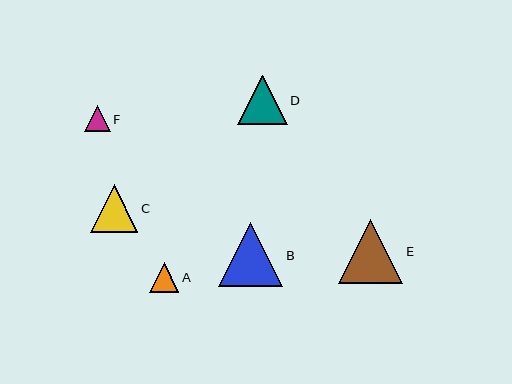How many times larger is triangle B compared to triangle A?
Triangle B is approximately 2.2 times the size of triangle A.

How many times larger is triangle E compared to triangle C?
Triangle E is approximately 1.3 times the size of triangle C.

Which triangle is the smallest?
Triangle F is the smallest with a size of approximately 25 pixels.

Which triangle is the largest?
Triangle E is the largest with a size of approximately 64 pixels.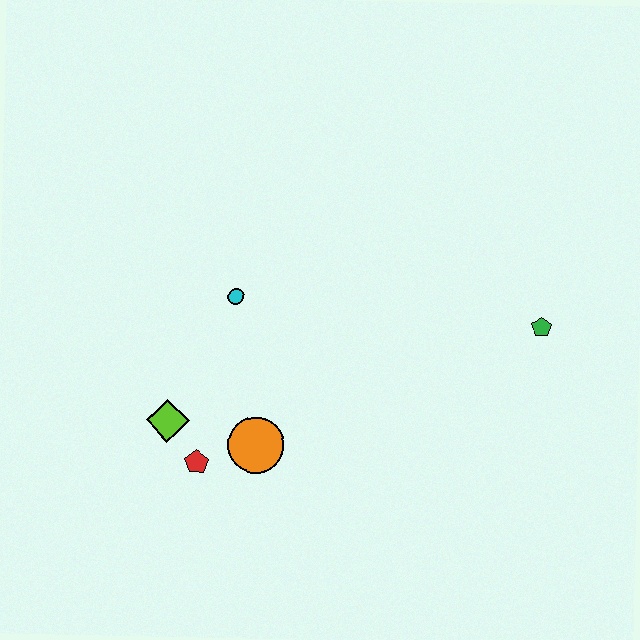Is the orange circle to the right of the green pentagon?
No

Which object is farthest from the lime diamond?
The green pentagon is farthest from the lime diamond.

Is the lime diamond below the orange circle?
No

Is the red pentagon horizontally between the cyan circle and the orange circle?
No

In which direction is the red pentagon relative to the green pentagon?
The red pentagon is to the left of the green pentagon.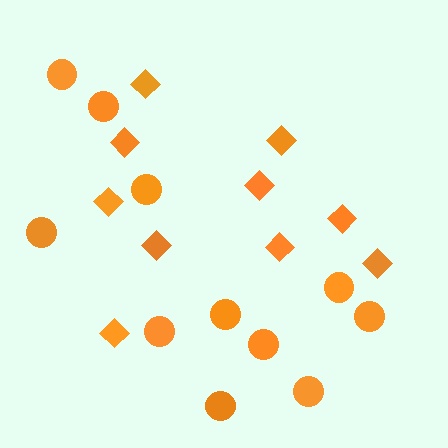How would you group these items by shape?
There are 2 groups: one group of diamonds (10) and one group of circles (11).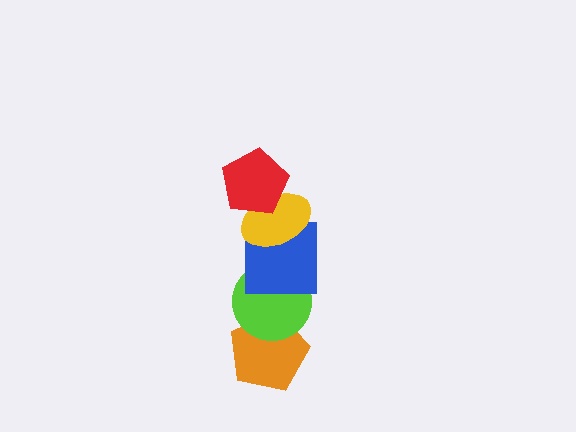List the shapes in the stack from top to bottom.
From top to bottom: the red pentagon, the yellow ellipse, the blue square, the lime circle, the orange pentagon.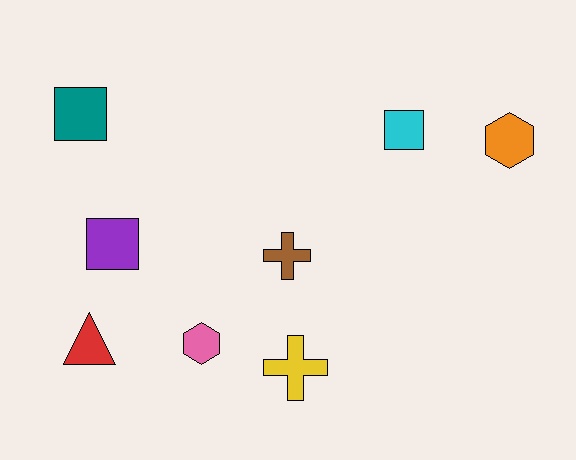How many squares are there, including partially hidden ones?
There are 3 squares.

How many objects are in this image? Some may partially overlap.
There are 8 objects.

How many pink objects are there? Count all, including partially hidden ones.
There is 1 pink object.